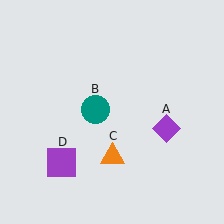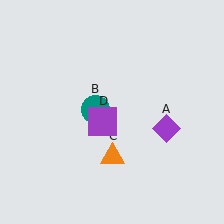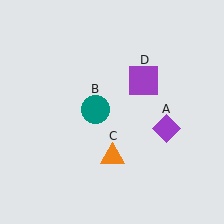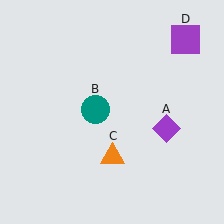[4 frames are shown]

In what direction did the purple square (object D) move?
The purple square (object D) moved up and to the right.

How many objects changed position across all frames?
1 object changed position: purple square (object D).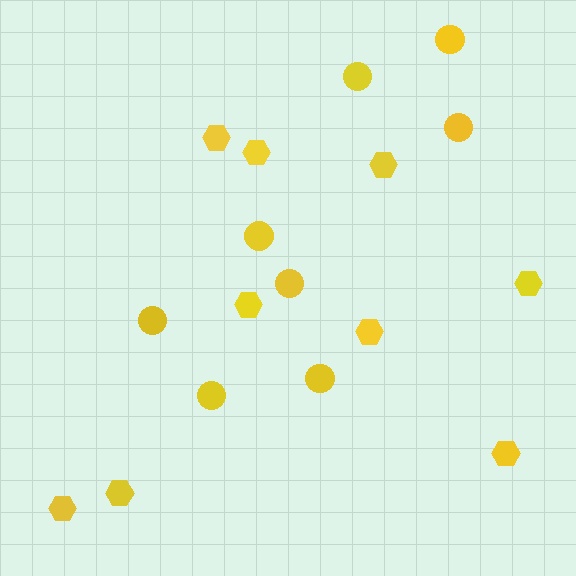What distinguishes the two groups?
There are 2 groups: one group of hexagons (9) and one group of circles (8).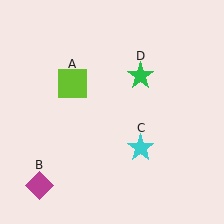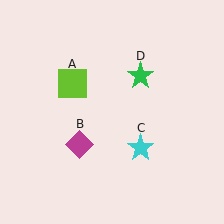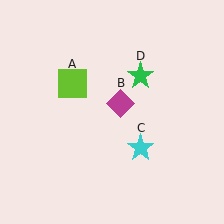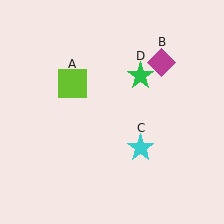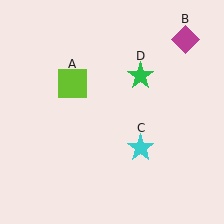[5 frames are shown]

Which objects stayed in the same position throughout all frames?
Lime square (object A) and cyan star (object C) and green star (object D) remained stationary.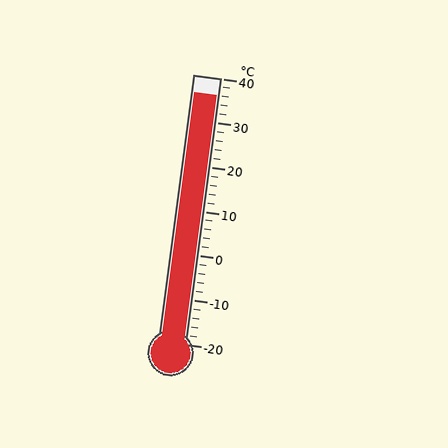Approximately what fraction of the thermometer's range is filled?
The thermometer is filled to approximately 95% of its range.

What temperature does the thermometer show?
The thermometer shows approximately 36°C.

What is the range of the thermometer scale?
The thermometer scale ranges from -20°C to 40°C.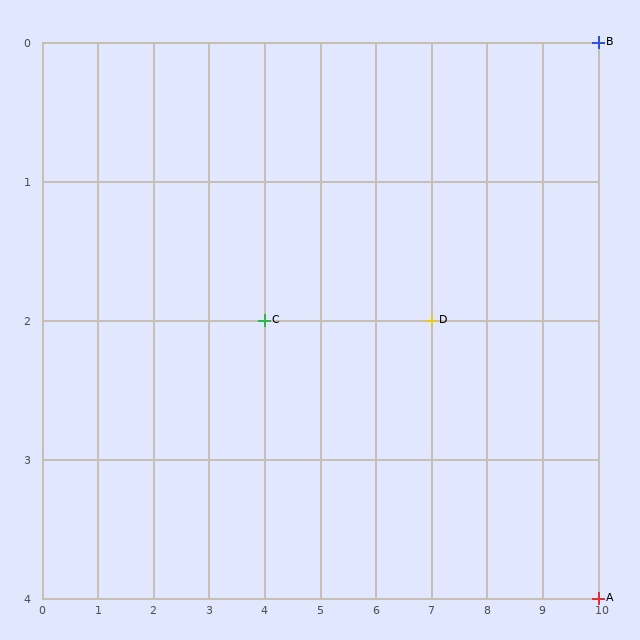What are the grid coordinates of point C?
Point C is at grid coordinates (4, 2).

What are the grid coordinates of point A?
Point A is at grid coordinates (10, 4).